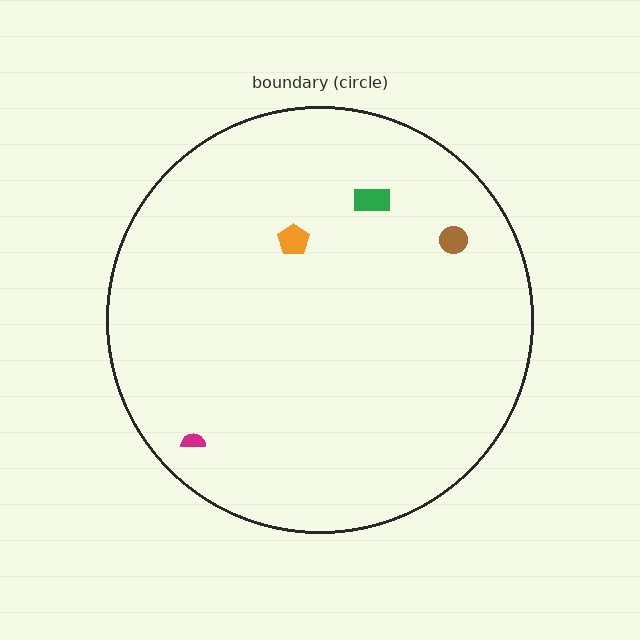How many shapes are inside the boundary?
4 inside, 0 outside.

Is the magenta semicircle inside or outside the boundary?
Inside.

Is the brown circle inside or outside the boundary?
Inside.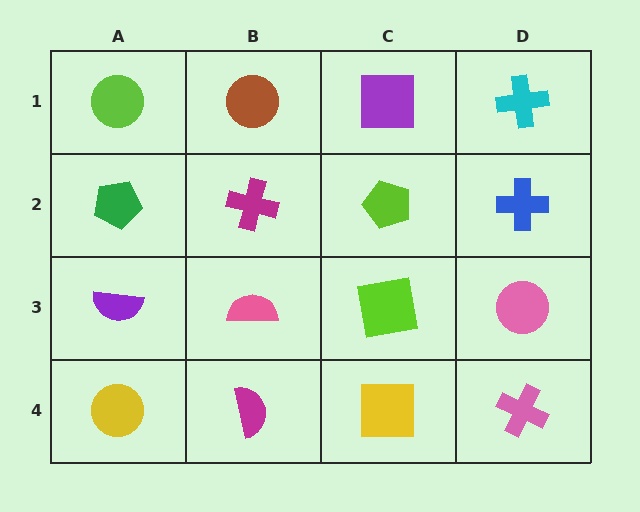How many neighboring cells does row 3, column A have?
3.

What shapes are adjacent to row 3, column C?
A lime pentagon (row 2, column C), a yellow square (row 4, column C), a pink semicircle (row 3, column B), a pink circle (row 3, column D).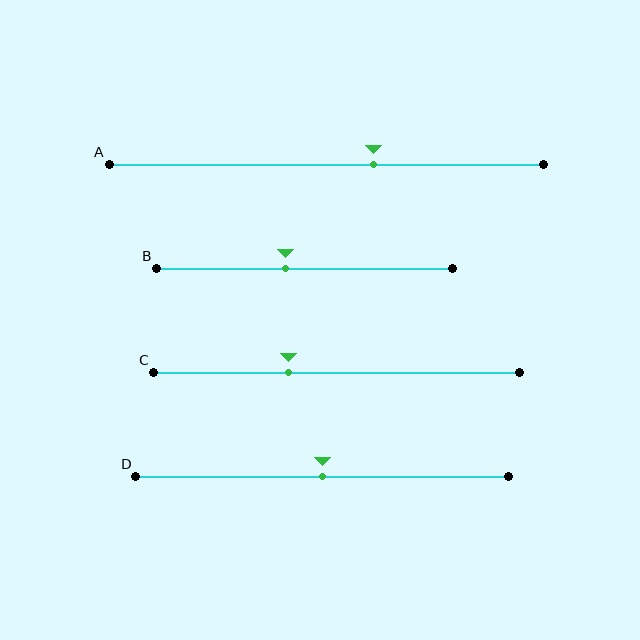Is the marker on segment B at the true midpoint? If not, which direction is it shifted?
No, the marker on segment B is shifted to the left by about 7% of the segment length.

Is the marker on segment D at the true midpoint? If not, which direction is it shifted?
Yes, the marker on segment D is at the true midpoint.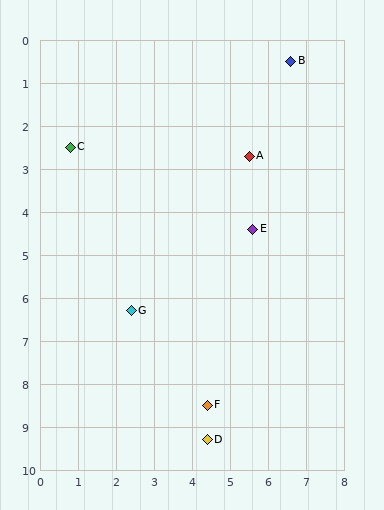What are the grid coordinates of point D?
Point D is at approximately (4.4, 9.3).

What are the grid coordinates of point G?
Point G is at approximately (2.4, 6.3).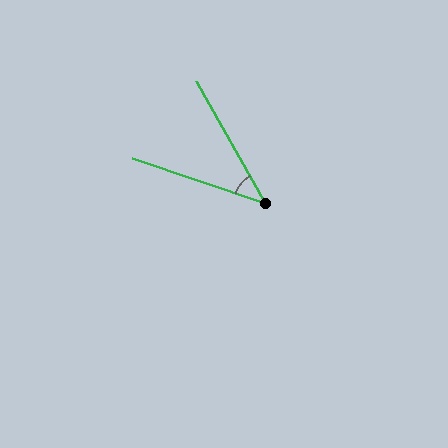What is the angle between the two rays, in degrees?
Approximately 42 degrees.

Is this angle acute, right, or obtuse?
It is acute.